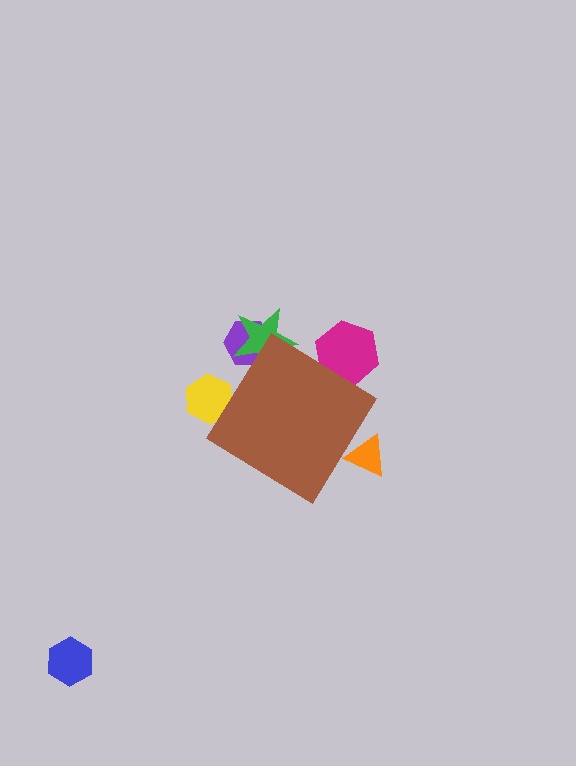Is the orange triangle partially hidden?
Yes, the orange triangle is partially hidden behind the brown diamond.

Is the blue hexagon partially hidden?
No, the blue hexagon is fully visible.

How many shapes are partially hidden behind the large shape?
5 shapes are partially hidden.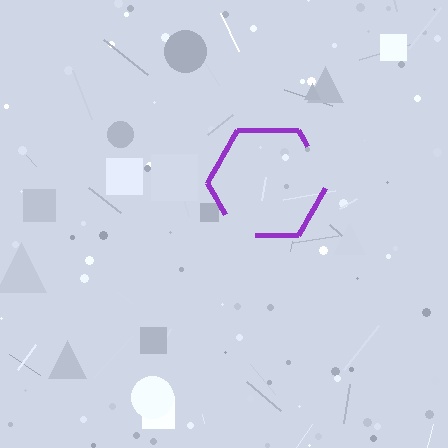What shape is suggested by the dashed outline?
The dashed outline suggests a hexagon.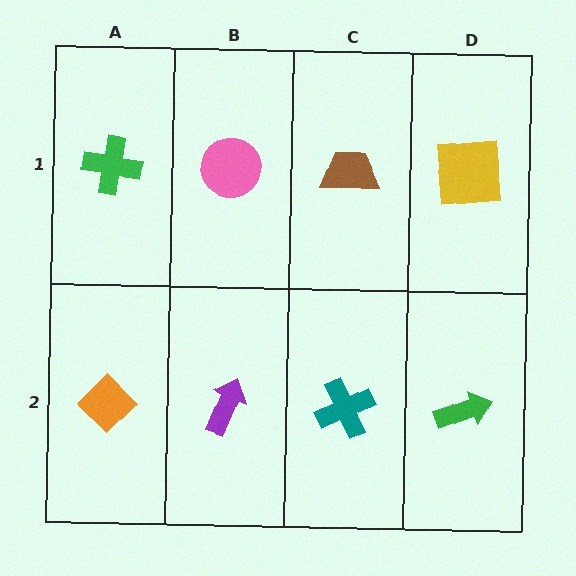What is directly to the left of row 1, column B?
A green cross.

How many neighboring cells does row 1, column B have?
3.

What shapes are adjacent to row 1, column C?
A teal cross (row 2, column C), a pink circle (row 1, column B), a yellow square (row 1, column D).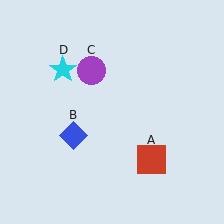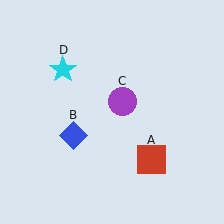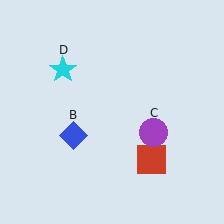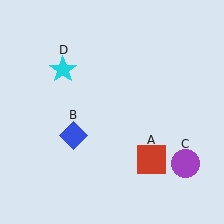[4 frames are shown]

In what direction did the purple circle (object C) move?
The purple circle (object C) moved down and to the right.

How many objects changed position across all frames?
1 object changed position: purple circle (object C).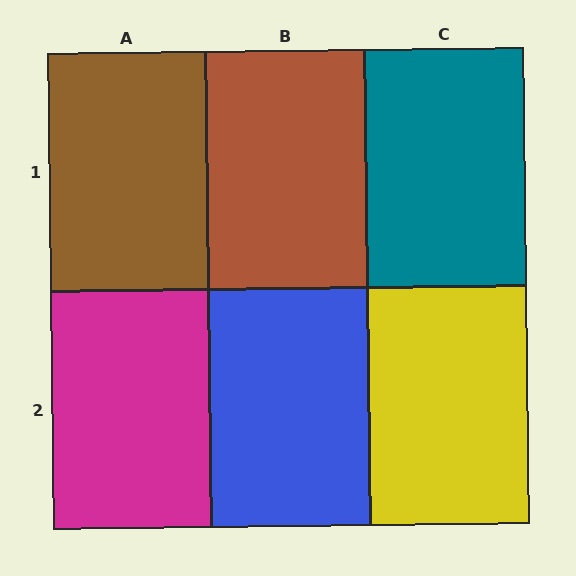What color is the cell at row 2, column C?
Yellow.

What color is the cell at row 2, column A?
Magenta.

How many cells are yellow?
1 cell is yellow.